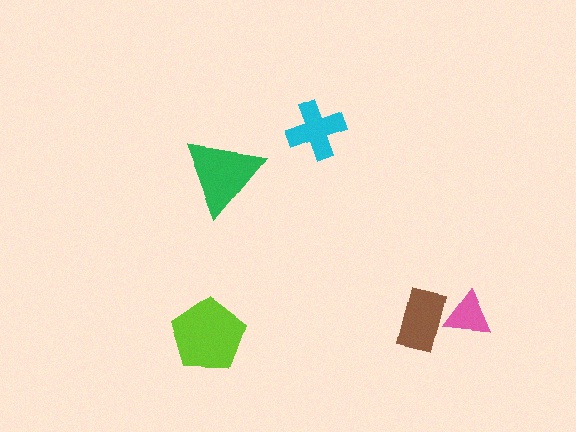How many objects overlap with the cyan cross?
0 objects overlap with the cyan cross.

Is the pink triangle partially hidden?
No, no other shape covers it.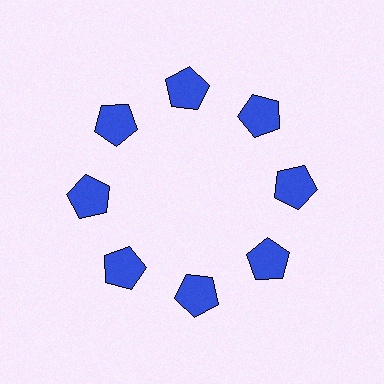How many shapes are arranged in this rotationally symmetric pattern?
There are 8 shapes, arranged in 8 groups of 1.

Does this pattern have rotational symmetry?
Yes, this pattern has 8-fold rotational symmetry. It looks the same after rotating 45 degrees around the center.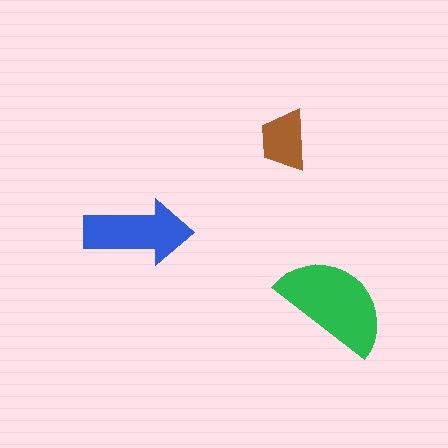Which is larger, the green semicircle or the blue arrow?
The green semicircle.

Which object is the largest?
The green semicircle.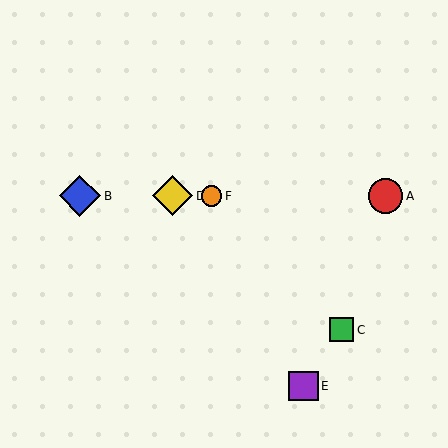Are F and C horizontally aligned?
No, F is at y≈196 and C is at y≈330.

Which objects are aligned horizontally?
Objects A, B, D, F are aligned horizontally.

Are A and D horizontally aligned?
Yes, both are at y≈196.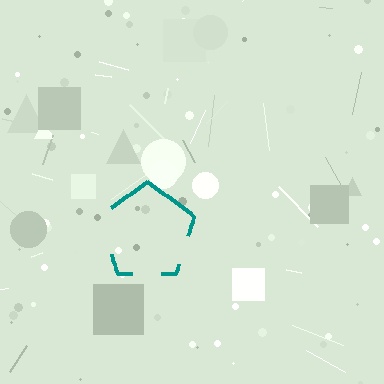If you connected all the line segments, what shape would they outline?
They would outline a pentagon.